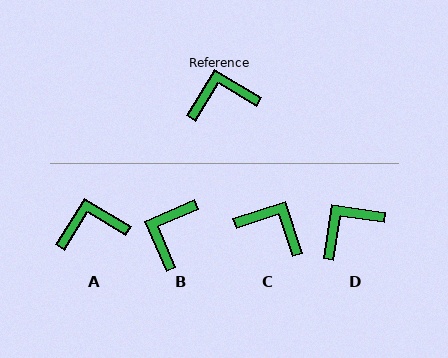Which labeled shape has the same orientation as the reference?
A.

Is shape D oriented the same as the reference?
No, it is off by about 23 degrees.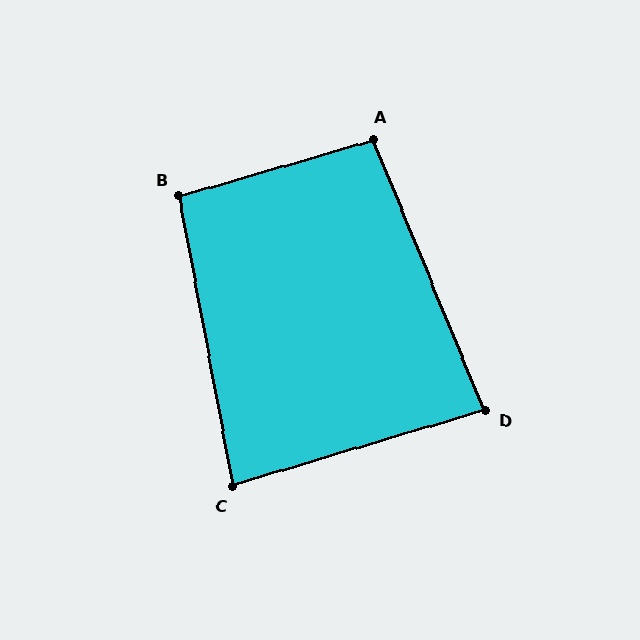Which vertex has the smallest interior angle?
C, at approximately 84 degrees.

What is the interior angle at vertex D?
Approximately 84 degrees (acute).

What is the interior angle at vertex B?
Approximately 96 degrees (obtuse).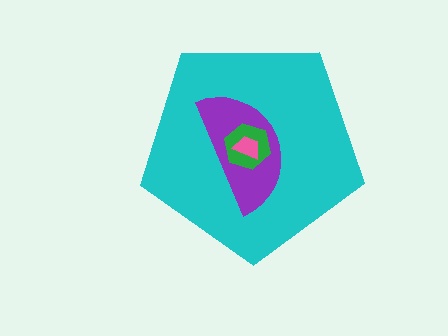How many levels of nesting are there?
4.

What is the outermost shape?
The cyan pentagon.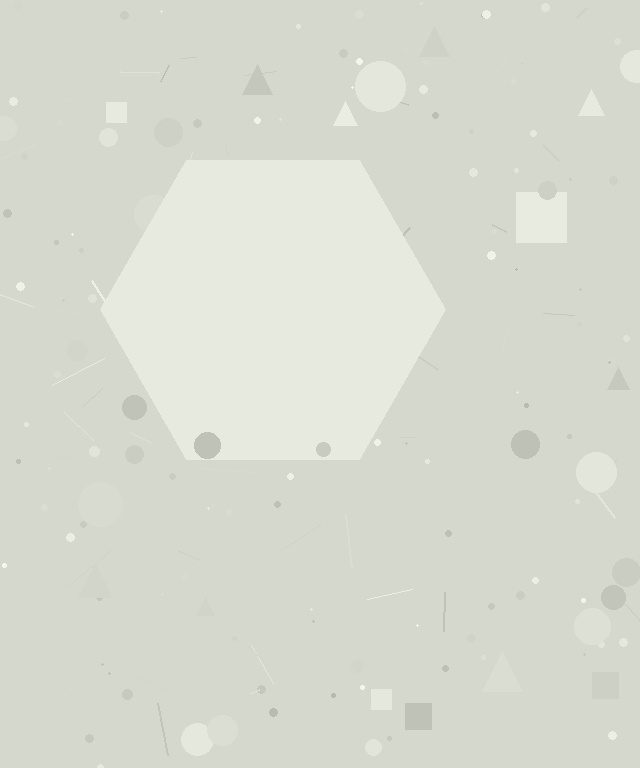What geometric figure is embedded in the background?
A hexagon is embedded in the background.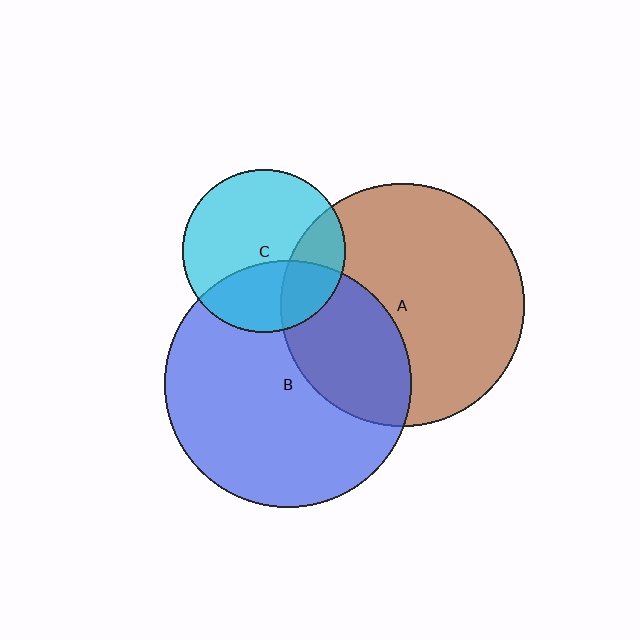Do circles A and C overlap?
Yes.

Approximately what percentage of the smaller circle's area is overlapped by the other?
Approximately 25%.